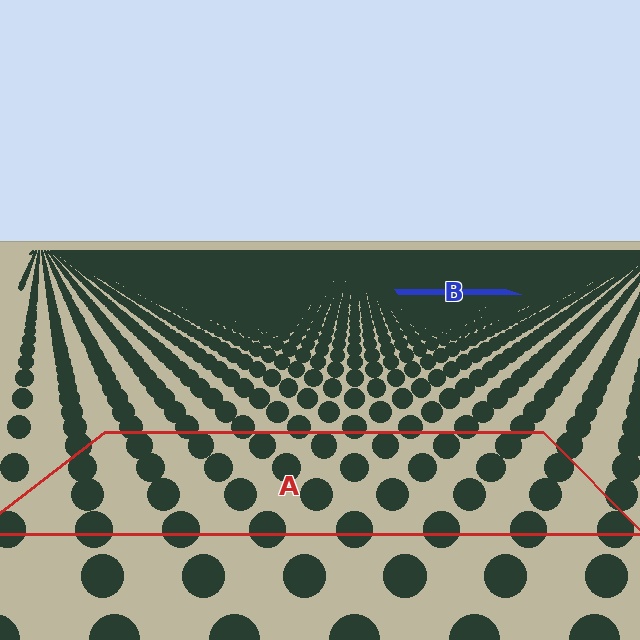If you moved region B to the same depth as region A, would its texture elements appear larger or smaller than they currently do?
They would appear larger. At a closer depth, the same texture elements are projected at a bigger on-screen size.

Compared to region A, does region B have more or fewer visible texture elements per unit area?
Region B has more texture elements per unit area — they are packed more densely because it is farther away.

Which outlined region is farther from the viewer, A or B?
Region B is farther from the viewer — the texture elements inside it appear smaller and more densely packed.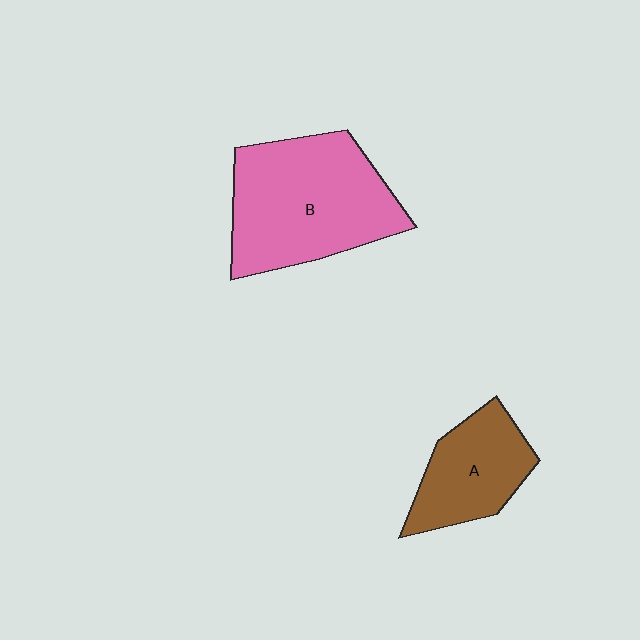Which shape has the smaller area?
Shape A (brown).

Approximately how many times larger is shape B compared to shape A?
Approximately 1.8 times.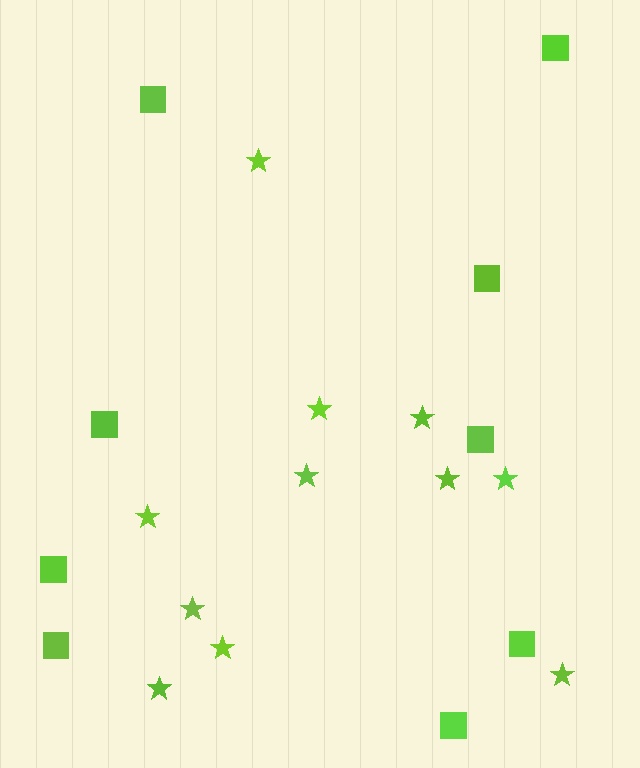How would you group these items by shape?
There are 2 groups: one group of squares (9) and one group of stars (11).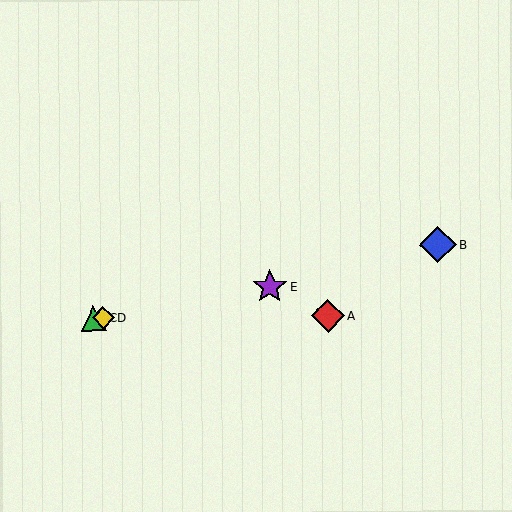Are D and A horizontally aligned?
Yes, both are at y≈318.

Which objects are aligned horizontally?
Objects A, C, D are aligned horizontally.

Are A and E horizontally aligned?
No, A is at y≈316 and E is at y≈287.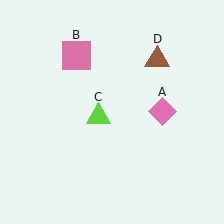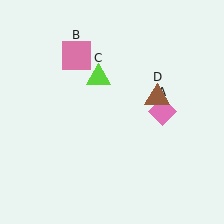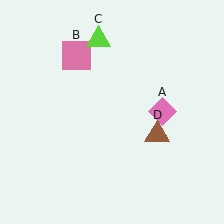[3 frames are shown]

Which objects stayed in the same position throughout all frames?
Pink diamond (object A) and pink square (object B) remained stationary.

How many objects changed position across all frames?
2 objects changed position: lime triangle (object C), brown triangle (object D).